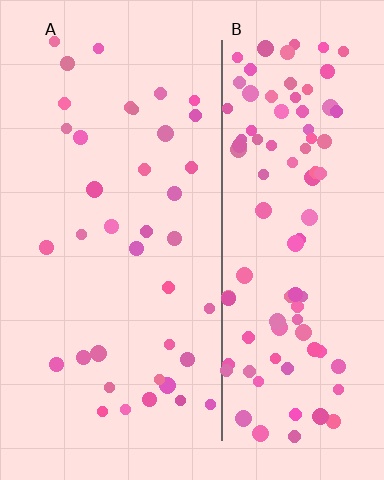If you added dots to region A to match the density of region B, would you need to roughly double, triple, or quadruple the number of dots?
Approximately triple.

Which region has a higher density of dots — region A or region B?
B (the right).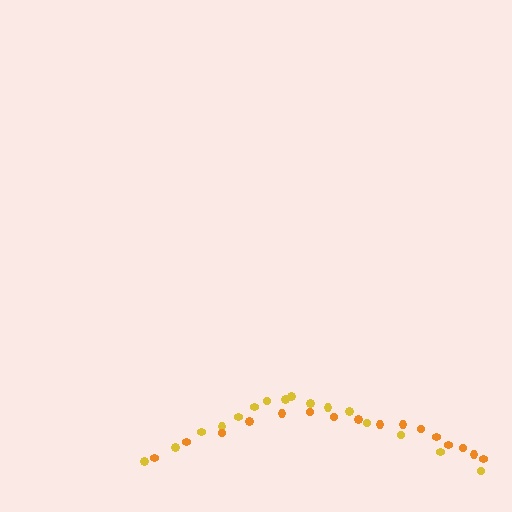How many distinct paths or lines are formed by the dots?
There are 2 distinct paths.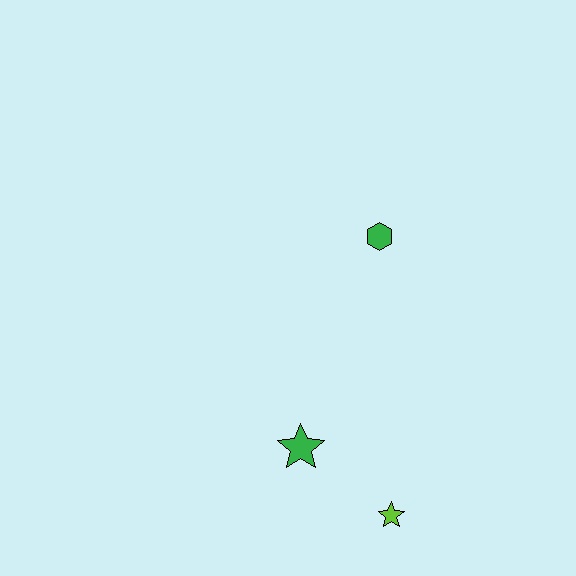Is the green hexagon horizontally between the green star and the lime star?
Yes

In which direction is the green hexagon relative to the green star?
The green hexagon is above the green star.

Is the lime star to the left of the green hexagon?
No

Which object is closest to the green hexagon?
The green star is closest to the green hexagon.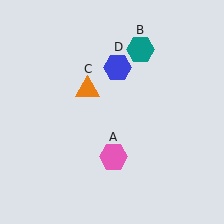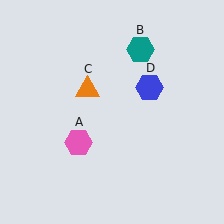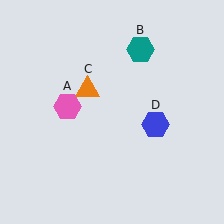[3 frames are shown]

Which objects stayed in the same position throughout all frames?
Teal hexagon (object B) and orange triangle (object C) remained stationary.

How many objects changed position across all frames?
2 objects changed position: pink hexagon (object A), blue hexagon (object D).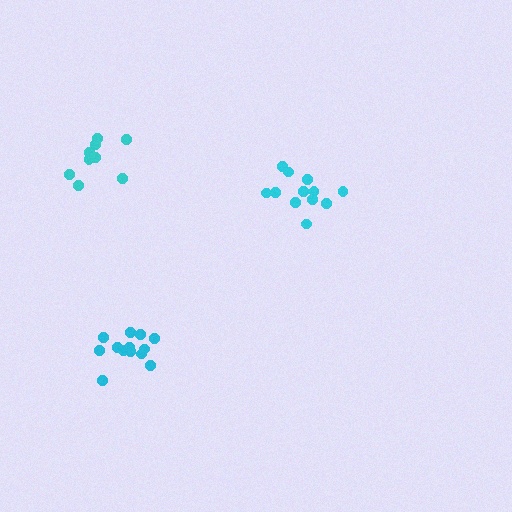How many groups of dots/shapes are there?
There are 3 groups.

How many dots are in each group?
Group 1: 12 dots, Group 2: 9 dots, Group 3: 13 dots (34 total).